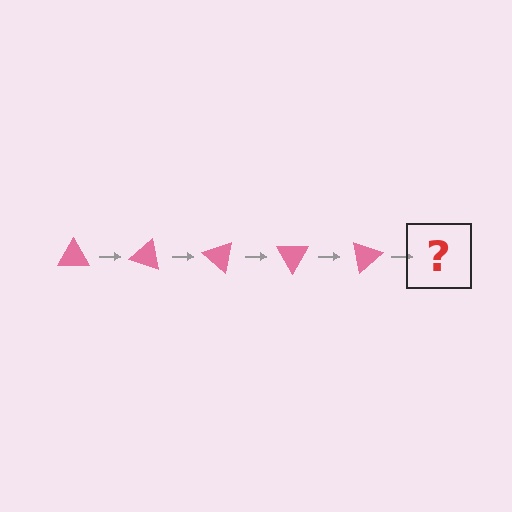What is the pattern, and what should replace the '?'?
The pattern is that the triangle rotates 20 degrees each step. The '?' should be a pink triangle rotated 100 degrees.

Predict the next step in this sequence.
The next step is a pink triangle rotated 100 degrees.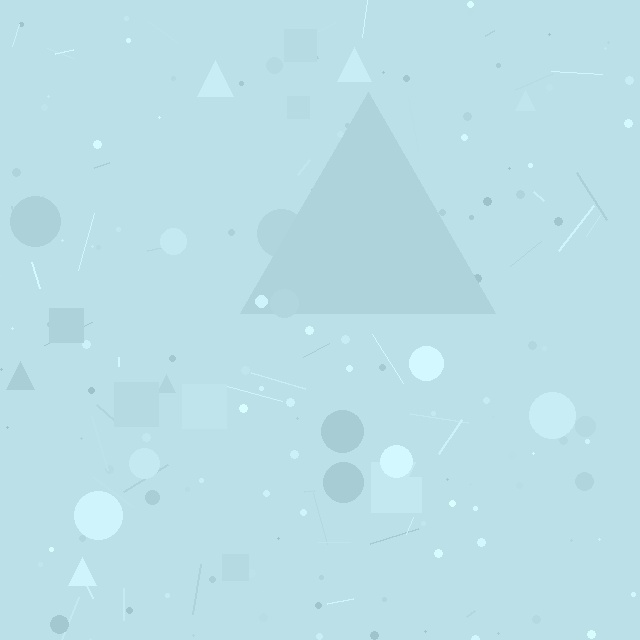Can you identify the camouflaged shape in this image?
The camouflaged shape is a triangle.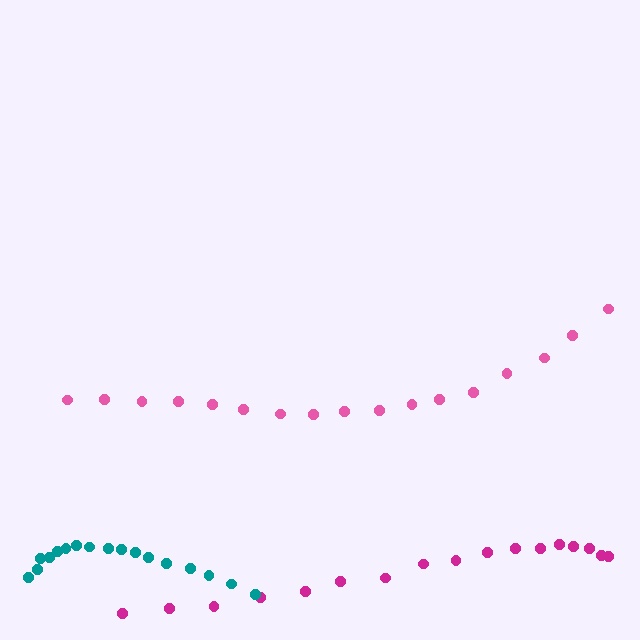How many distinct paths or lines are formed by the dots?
There are 3 distinct paths.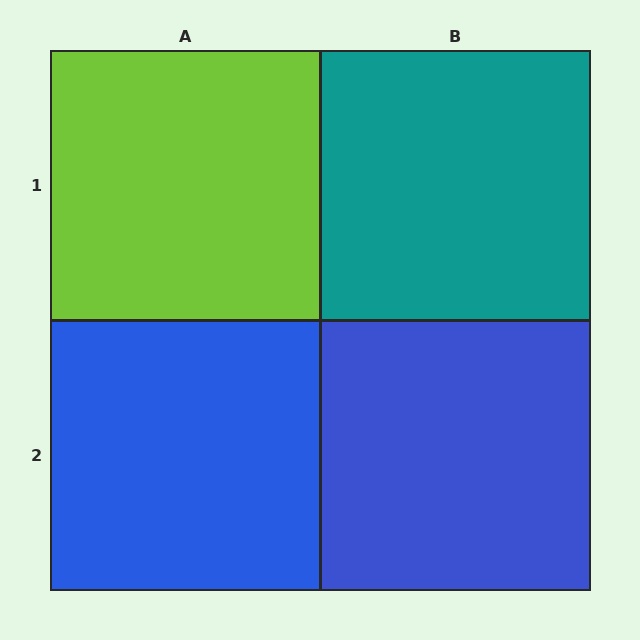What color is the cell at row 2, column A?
Blue.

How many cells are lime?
1 cell is lime.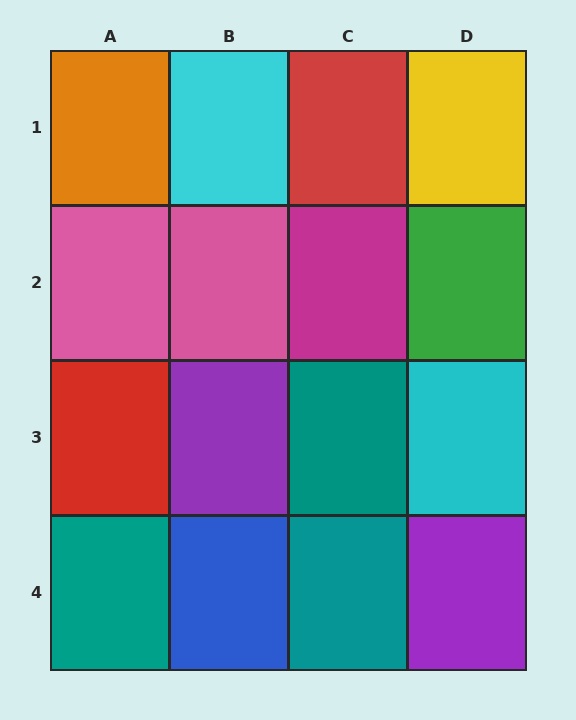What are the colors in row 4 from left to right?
Teal, blue, teal, purple.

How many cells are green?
1 cell is green.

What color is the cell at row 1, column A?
Orange.